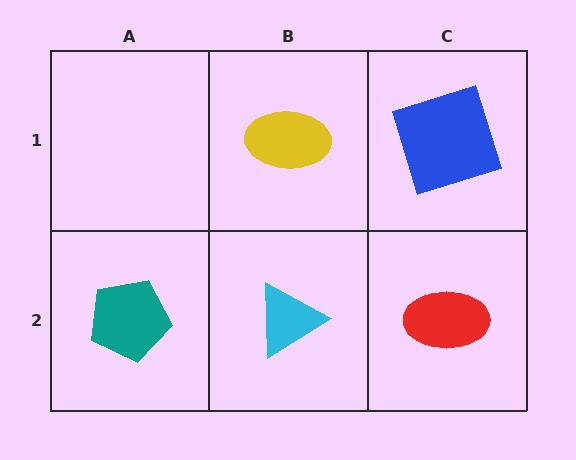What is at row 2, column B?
A cyan triangle.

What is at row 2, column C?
A red ellipse.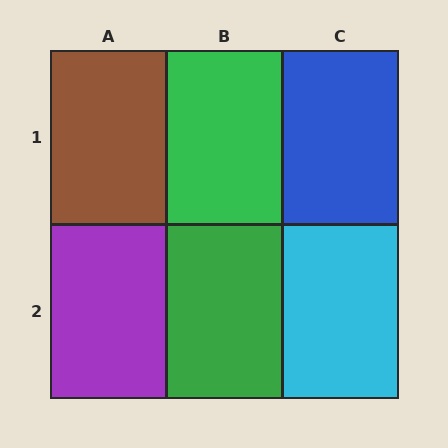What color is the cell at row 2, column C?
Cyan.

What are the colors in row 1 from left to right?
Brown, green, blue.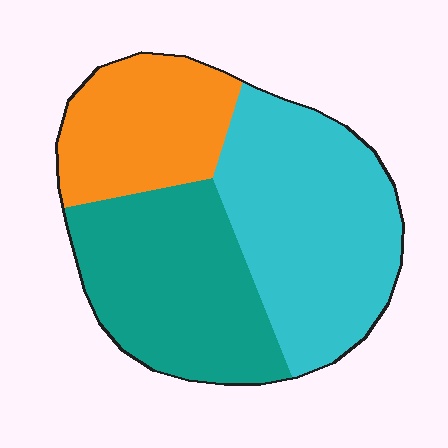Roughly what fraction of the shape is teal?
Teal covers about 35% of the shape.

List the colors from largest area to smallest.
From largest to smallest: cyan, teal, orange.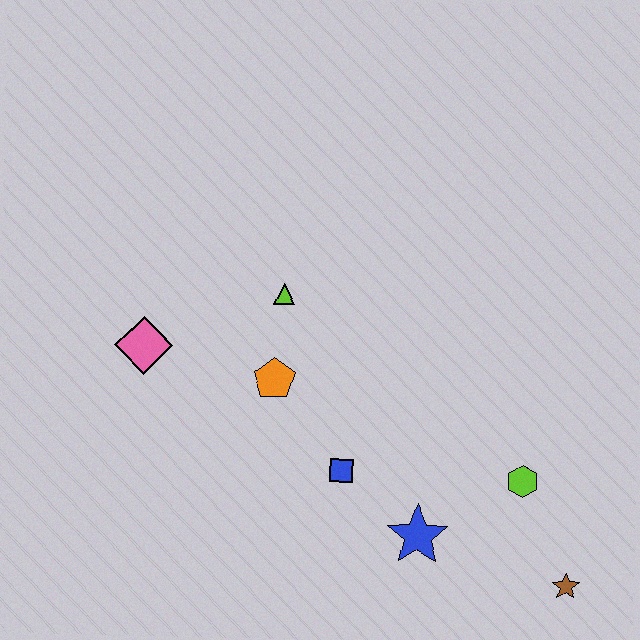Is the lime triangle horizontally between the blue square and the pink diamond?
Yes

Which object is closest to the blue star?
The blue square is closest to the blue star.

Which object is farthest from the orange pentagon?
The brown star is farthest from the orange pentagon.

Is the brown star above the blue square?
No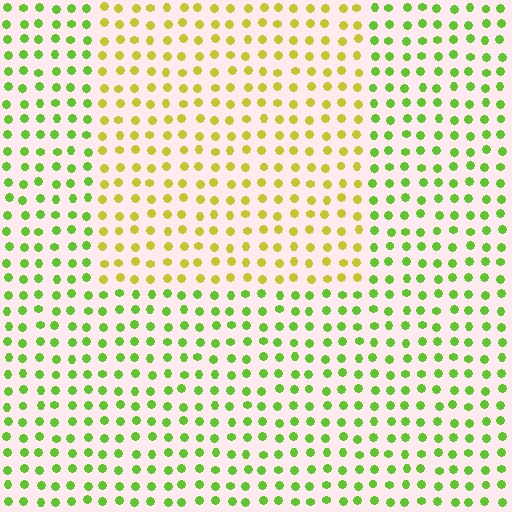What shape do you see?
I see a rectangle.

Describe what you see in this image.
The image is filled with small lime elements in a uniform arrangement. A rectangle-shaped region is visible where the elements are tinted to a slightly different hue, forming a subtle color boundary.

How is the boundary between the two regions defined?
The boundary is defined purely by a slight shift in hue (about 41 degrees). Spacing, size, and orientation are identical on both sides.